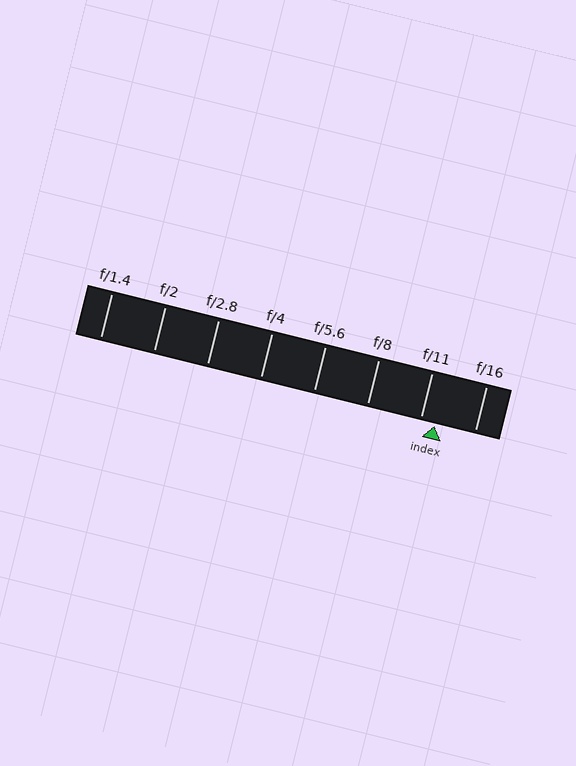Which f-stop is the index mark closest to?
The index mark is closest to f/11.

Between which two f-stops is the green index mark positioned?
The index mark is between f/11 and f/16.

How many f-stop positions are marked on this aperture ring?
There are 8 f-stop positions marked.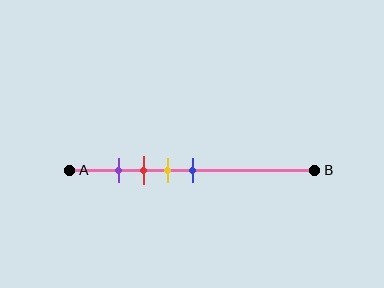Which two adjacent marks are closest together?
The purple and red marks are the closest adjacent pair.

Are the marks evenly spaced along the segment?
Yes, the marks are approximately evenly spaced.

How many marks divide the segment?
There are 4 marks dividing the segment.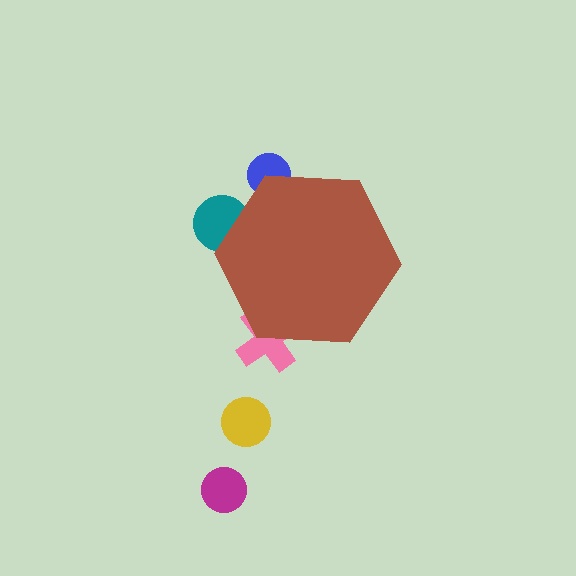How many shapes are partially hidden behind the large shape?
3 shapes are partially hidden.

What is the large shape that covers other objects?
A brown hexagon.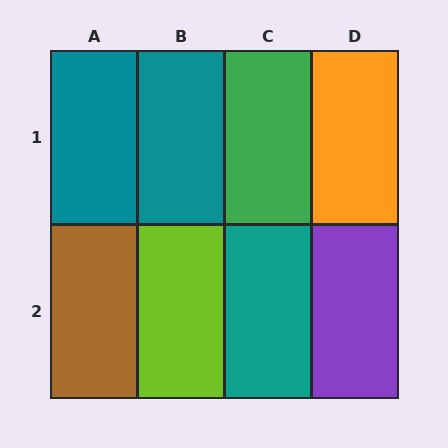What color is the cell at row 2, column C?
Teal.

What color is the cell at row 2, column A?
Brown.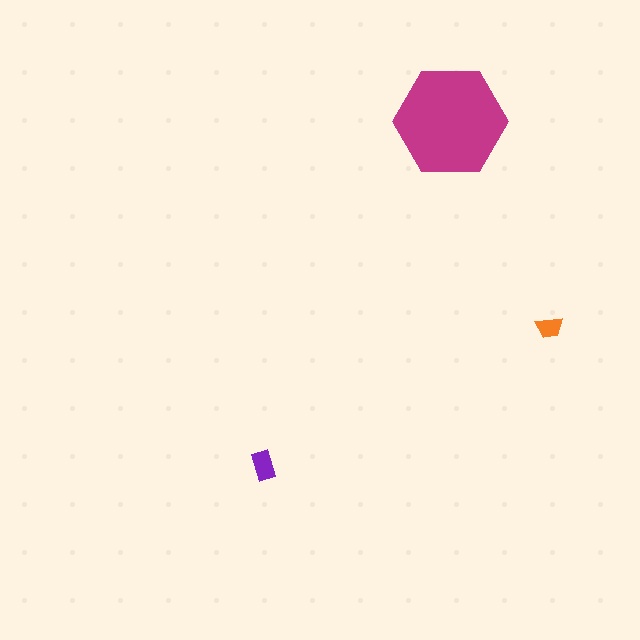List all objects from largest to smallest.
The magenta hexagon, the purple rectangle, the orange trapezoid.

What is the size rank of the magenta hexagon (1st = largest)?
1st.